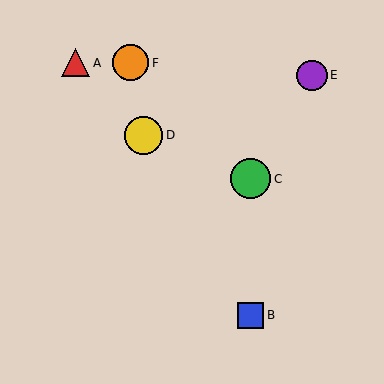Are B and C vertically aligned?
Yes, both are at x≈251.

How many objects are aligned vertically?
2 objects (B, C) are aligned vertically.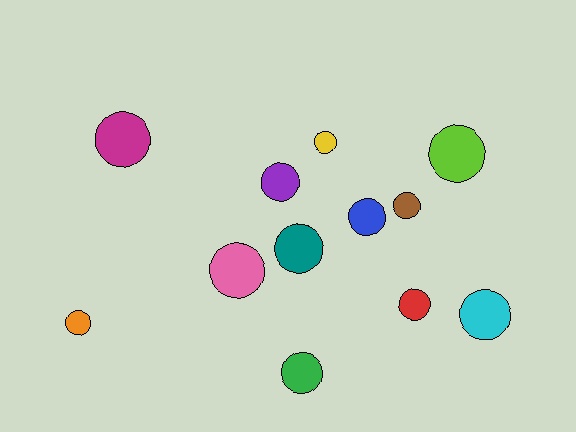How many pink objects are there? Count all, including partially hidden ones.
There is 1 pink object.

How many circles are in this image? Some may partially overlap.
There are 12 circles.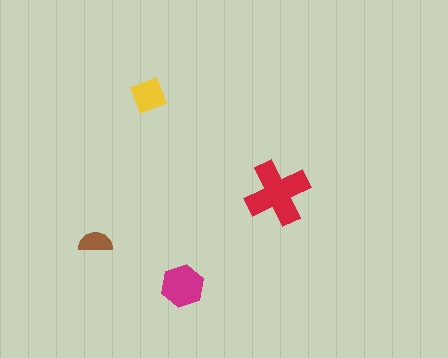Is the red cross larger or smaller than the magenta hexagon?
Larger.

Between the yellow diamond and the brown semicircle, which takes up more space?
The yellow diamond.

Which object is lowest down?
The magenta hexagon is bottommost.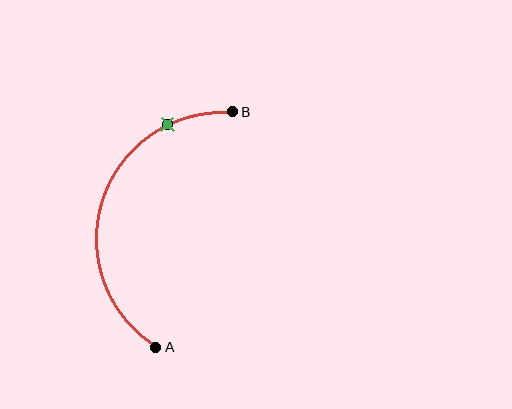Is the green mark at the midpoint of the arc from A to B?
No. The green mark lies on the arc but is closer to endpoint B. The arc midpoint would be at the point on the curve equidistant along the arc from both A and B.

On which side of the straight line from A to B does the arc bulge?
The arc bulges to the left of the straight line connecting A and B.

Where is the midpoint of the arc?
The arc midpoint is the point on the curve farthest from the straight line joining A and B. It sits to the left of that line.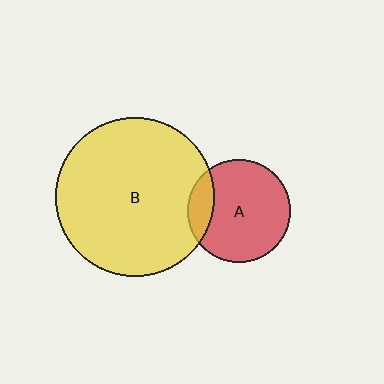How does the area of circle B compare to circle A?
Approximately 2.4 times.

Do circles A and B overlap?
Yes.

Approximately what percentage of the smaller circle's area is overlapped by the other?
Approximately 15%.